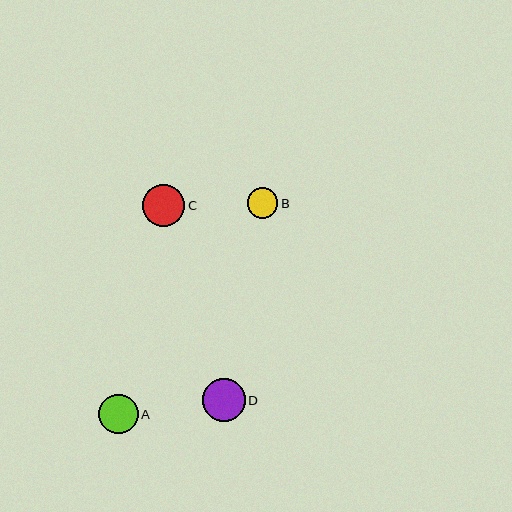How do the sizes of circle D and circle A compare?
Circle D and circle A are approximately the same size.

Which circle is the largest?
Circle D is the largest with a size of approximately 43 pixels.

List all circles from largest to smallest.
From largest to smallest: D, C, A, B.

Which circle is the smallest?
Circle B is the smallest with a size of approximately 30 pixels.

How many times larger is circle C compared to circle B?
Circle C is approximately 1.4 times the size of circle B.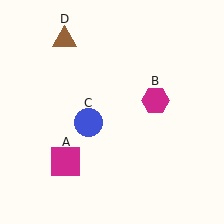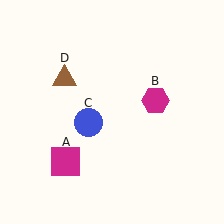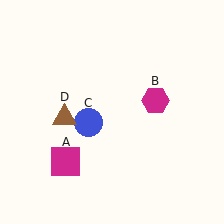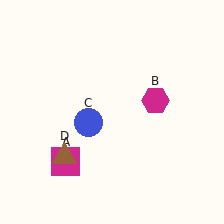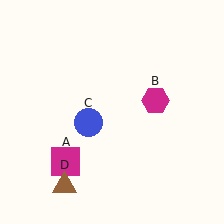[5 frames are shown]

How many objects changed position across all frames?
1 object changed position: brown triangle (object D).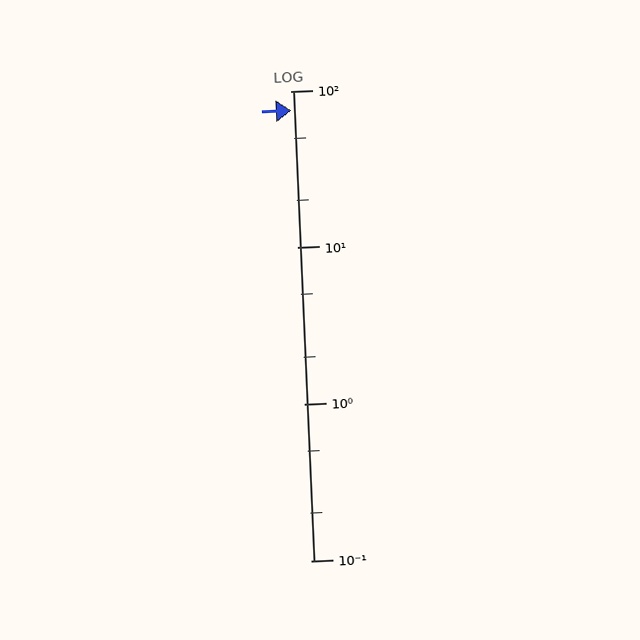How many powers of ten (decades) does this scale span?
The scale spans 3 decades, from 0.1 to 100.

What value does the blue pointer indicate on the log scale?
The pointer indicates approximately 75.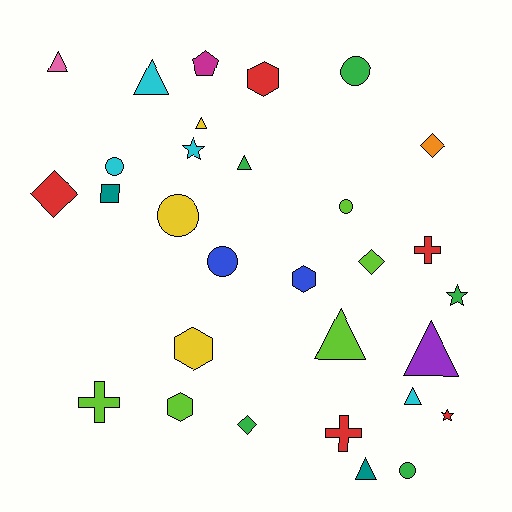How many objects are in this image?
There are 30 objects.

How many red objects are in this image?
There are 5 red objects.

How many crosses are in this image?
There are 3 crosses.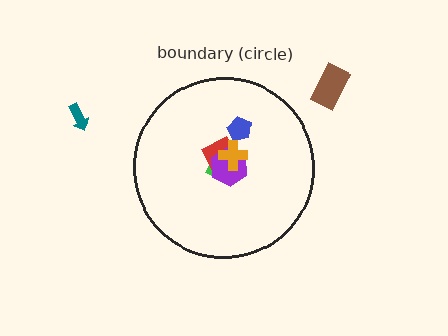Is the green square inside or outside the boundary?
Inside.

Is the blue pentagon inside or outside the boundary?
Inside.